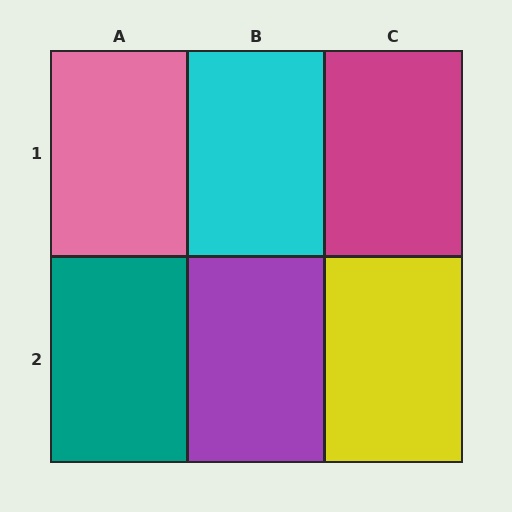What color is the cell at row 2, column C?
Yellow.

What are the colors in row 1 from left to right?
Pink, cyan, magenta.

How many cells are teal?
1 cell is teal.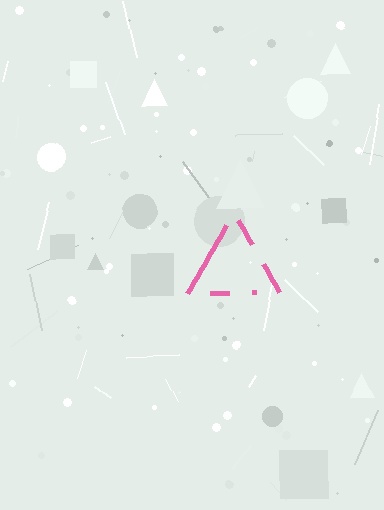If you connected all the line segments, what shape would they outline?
They would outline a triangle.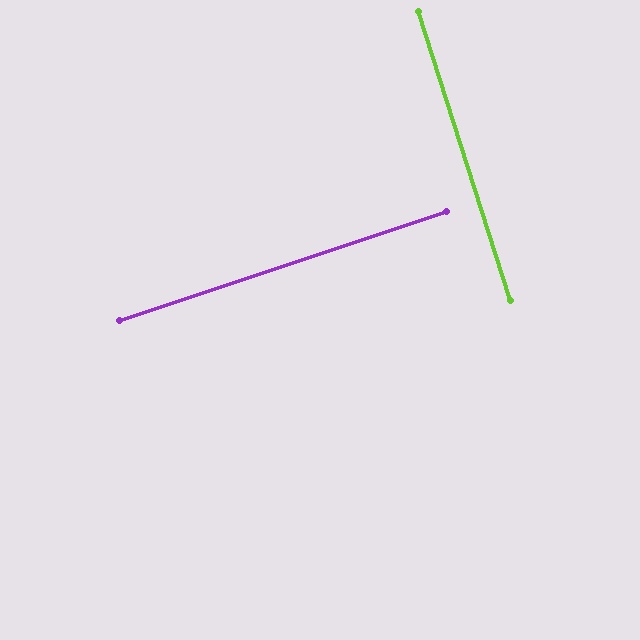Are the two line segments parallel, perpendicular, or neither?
Perpendicular — they meet at approximately 89°.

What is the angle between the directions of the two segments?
Approximately 89 degrees.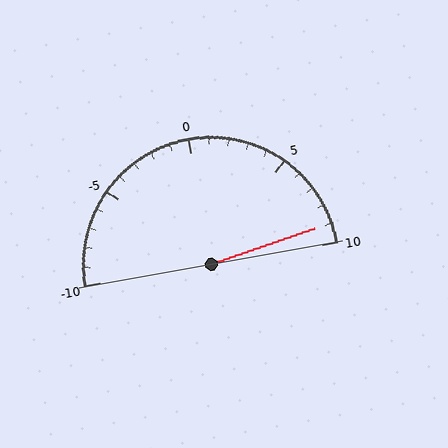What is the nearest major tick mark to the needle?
The nearest major tick mark is 10.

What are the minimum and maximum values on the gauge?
The gauge ranges from -10 to 10.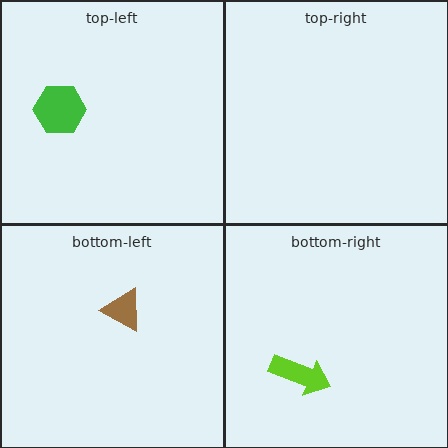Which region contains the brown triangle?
The bottom-left region.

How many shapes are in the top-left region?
1.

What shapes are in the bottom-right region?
The lime arrow.